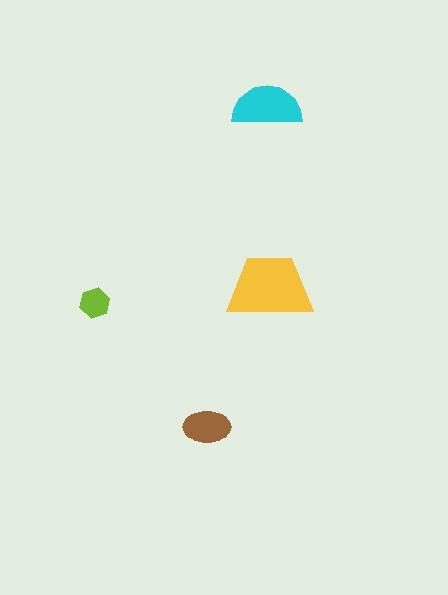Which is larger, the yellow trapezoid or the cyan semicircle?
The yellow trapezoid.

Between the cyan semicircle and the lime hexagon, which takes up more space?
The cyan semicircle.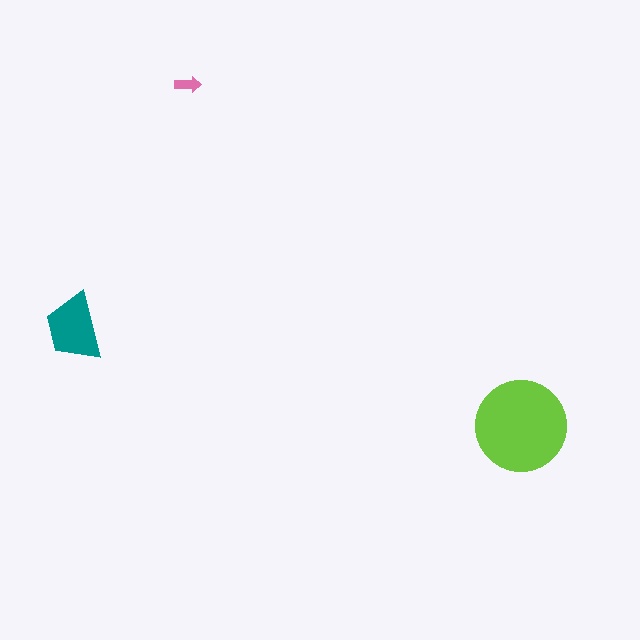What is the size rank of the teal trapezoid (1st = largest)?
2nd.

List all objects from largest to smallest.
The lime circle, the teal trapezoid, the pink arrow.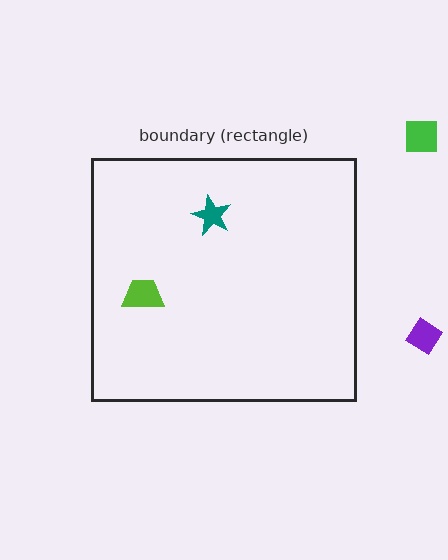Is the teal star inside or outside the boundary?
Inside.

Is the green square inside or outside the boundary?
Outside.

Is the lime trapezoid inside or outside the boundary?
Inside.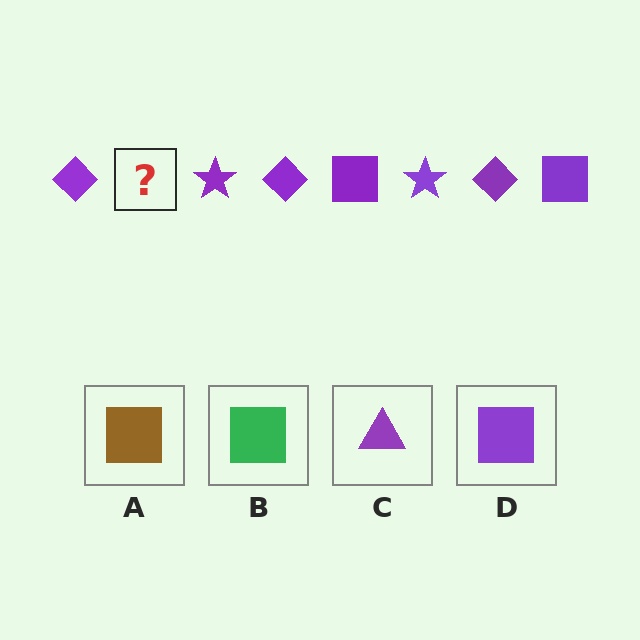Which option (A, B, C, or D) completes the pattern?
D.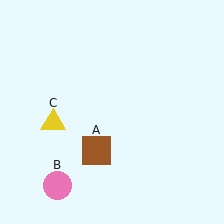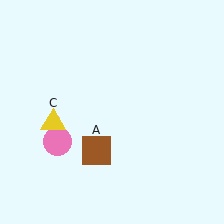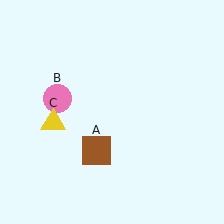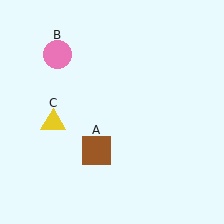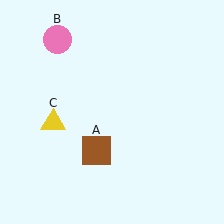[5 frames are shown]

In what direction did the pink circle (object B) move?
The pink circle (object B) moved up.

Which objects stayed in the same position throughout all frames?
Brown square (object A) and yellow triangle (object C) remained stationary.